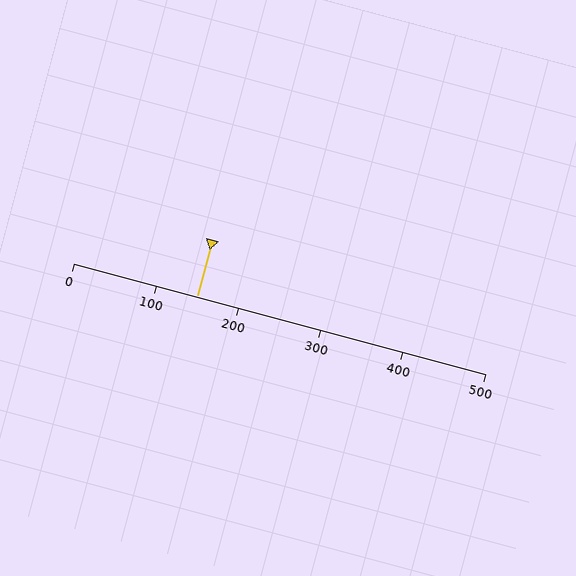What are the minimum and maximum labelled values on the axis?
The axis runs from 0 to 500.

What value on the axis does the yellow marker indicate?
The marker indicates approximately 150.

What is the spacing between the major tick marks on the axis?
The major ticks are spaced 100 apart.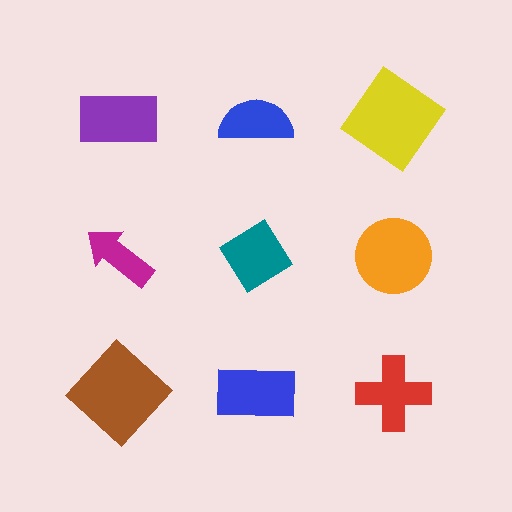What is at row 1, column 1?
A purple rectangle.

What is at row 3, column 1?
A brown diamond.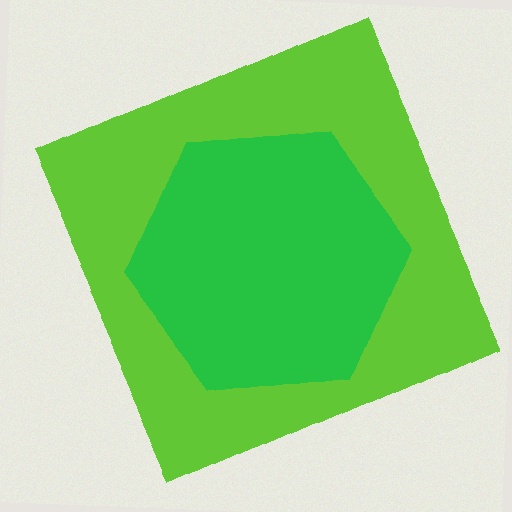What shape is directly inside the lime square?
The green hexagon.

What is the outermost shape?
The lime square.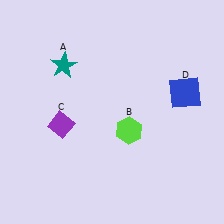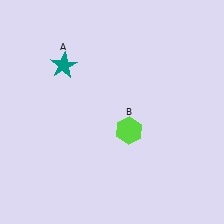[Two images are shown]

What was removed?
The blue square (D), the purple diamond (C) were removed in Image 2.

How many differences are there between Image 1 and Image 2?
There are 2 differences between the two images.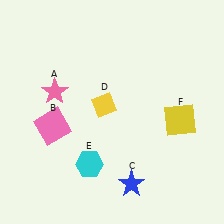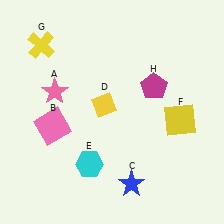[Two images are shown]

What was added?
A yellow cross (G), a magenta pentagon (H) were added in Image 2.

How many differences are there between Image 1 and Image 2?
There are 2 differences between the two images.